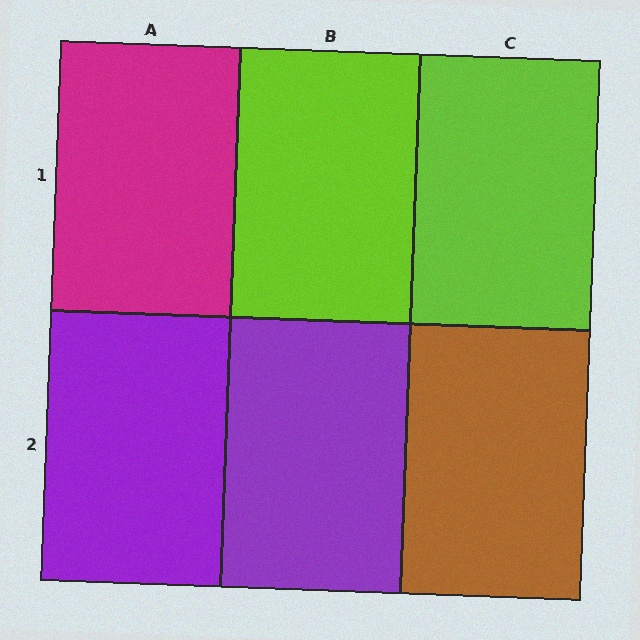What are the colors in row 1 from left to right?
Magenta, lime, lime.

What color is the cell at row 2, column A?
Purple.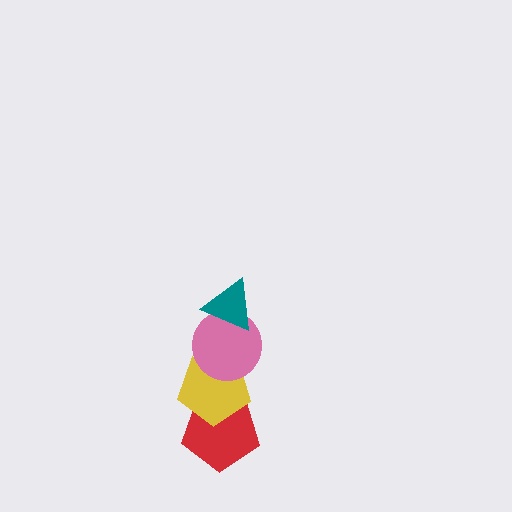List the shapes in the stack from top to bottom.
From top to bottom: the teal triangle, the pink circle, the yellow pentagon, the red pentagon.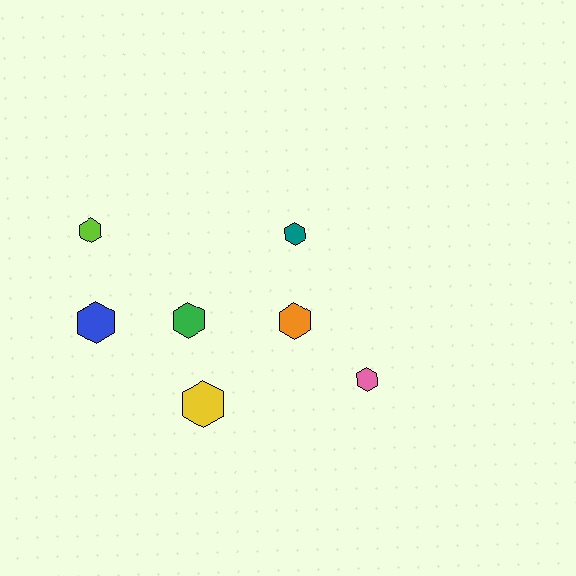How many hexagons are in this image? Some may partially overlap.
There are 7 hexagons.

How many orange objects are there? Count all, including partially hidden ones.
There is 1 orange object.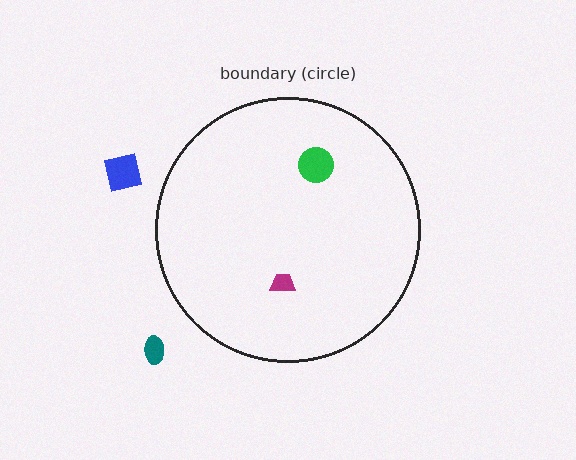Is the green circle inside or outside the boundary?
Inside.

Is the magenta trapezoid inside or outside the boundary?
Inside.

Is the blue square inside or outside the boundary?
Outside.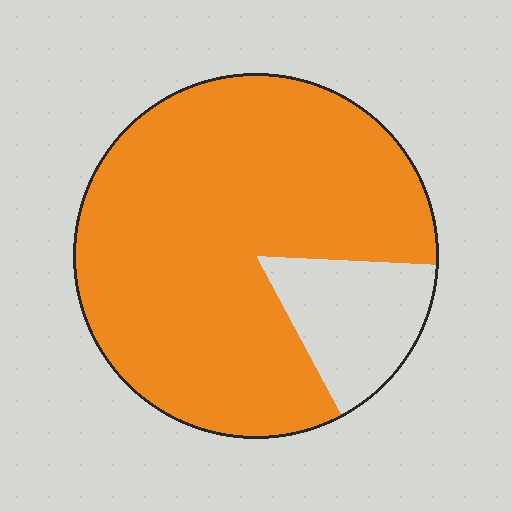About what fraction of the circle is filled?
About five sixths (5/6).